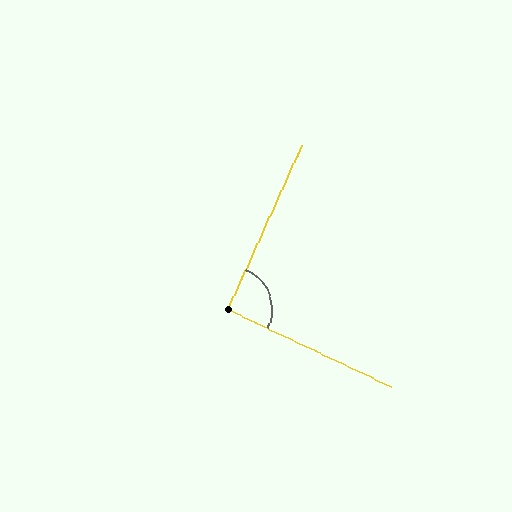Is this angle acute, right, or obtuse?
It is approximately a right angle.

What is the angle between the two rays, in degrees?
Approximately 91 degrees.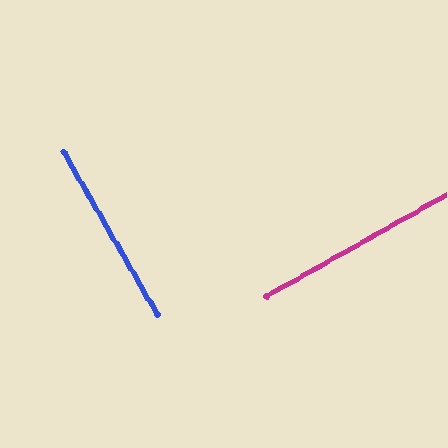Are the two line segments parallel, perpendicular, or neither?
Perpendicular — they meet at approximately 89°.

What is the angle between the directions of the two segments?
Approximately 89 degrees.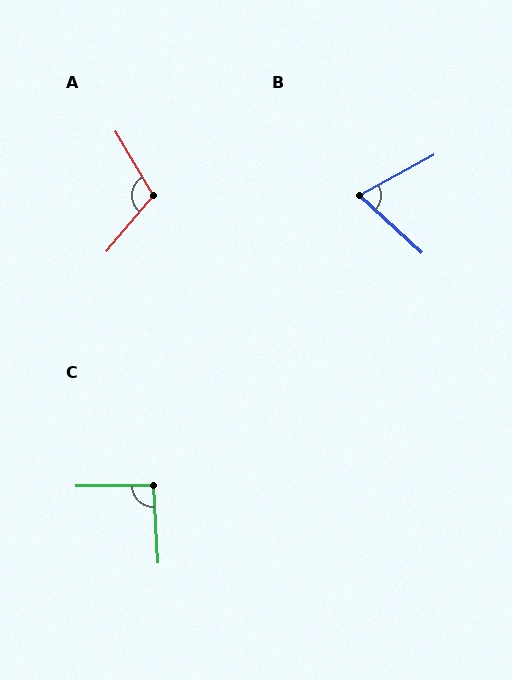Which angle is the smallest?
B, at approximately 72 degrees.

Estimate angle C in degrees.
Approximately 93 degrees.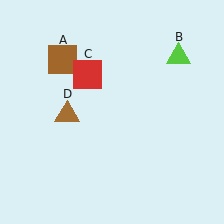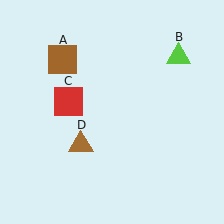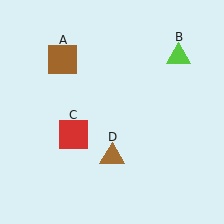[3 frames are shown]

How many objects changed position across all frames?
2 objects changed position: red square (object C), brown triangle (object D).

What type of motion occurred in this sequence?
The red square (object C), brown triangle (object D) rotated counterclockwise around the center of the scene.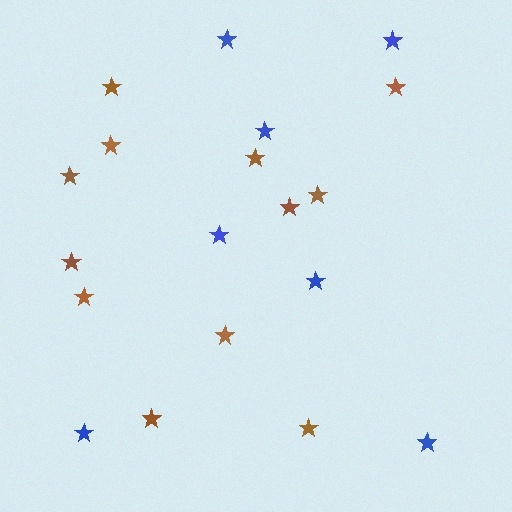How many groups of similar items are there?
There are 2 groups: one group of brown stars (12) and one group of blue stars (7).